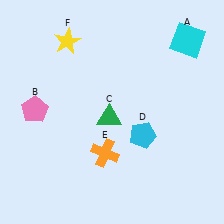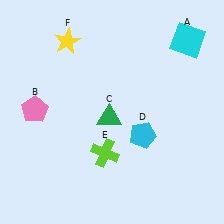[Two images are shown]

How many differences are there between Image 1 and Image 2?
There is 1 difference between the two images.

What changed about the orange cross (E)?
In Image 1, E is orange. In Image 2, it changed to lime.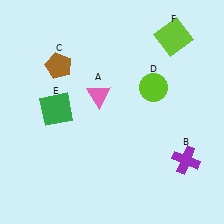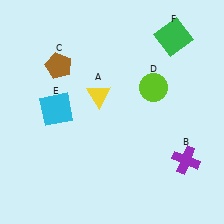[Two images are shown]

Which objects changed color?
A changed from pink to yellow. E changed from green to cyan. F changed from lime to green.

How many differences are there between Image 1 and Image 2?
There are 3 differences between the two images.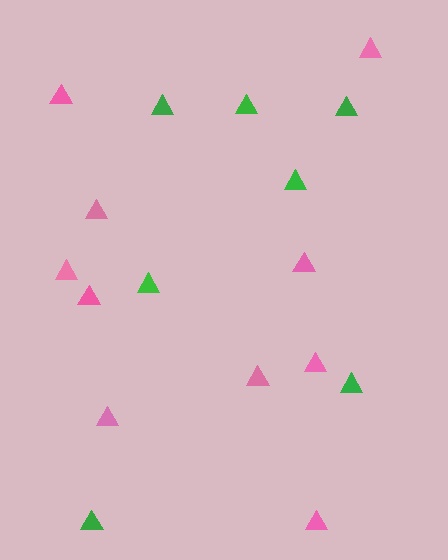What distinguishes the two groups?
There are 2 groups: one group of pink triangles (10) and one group of green triangles (7).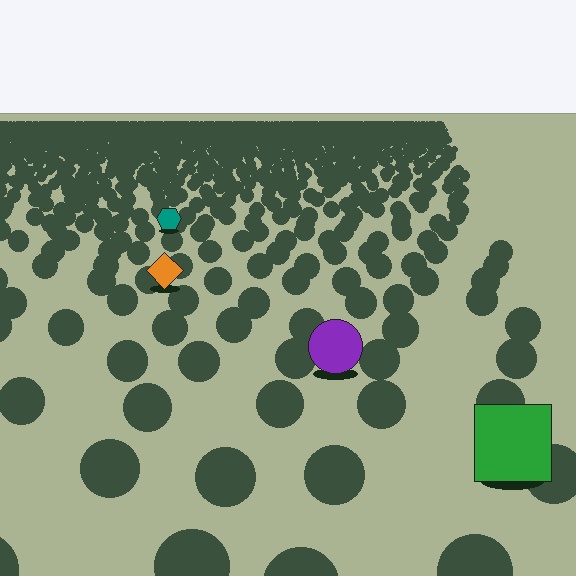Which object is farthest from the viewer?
The teal hexagon is farthest from the viewer. It appears smaller and the ground texture around it is denser.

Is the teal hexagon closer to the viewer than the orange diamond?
No. The orange diamond is closer — you can tell from the texture gradient: the ground texture is coarser near it.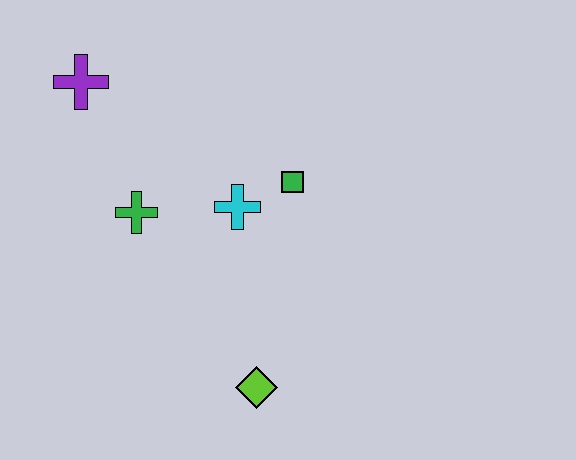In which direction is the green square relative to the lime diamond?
The green square is above the lime diamond.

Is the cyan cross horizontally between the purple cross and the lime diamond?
Yes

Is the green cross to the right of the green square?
No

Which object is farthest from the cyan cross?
The purple cross is farthest from the cyan cross.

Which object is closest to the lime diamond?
The cyan cross is closest to the lime diamond.